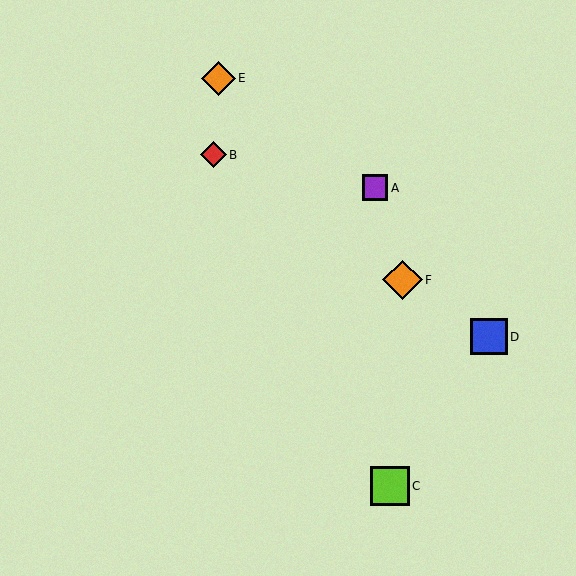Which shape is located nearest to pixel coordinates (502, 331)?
The blue square (labeled D) at (489, 337) is nearest to that location.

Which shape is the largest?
The orange diamond (labeled F) is the largest.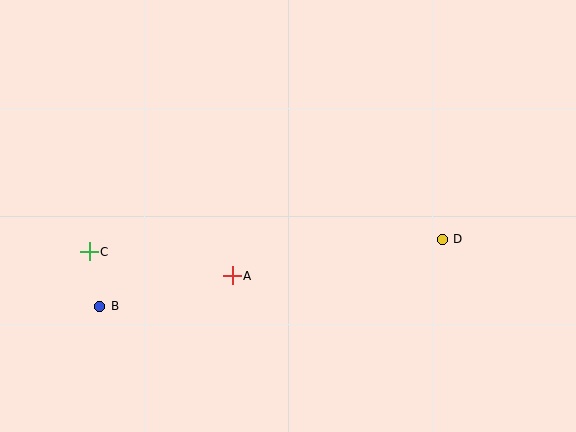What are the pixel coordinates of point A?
Point A is at (232, 276).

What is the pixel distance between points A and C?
The distance between A and C is 145 pixels.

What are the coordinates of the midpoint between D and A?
The midpoint between D and A is at (337, 258).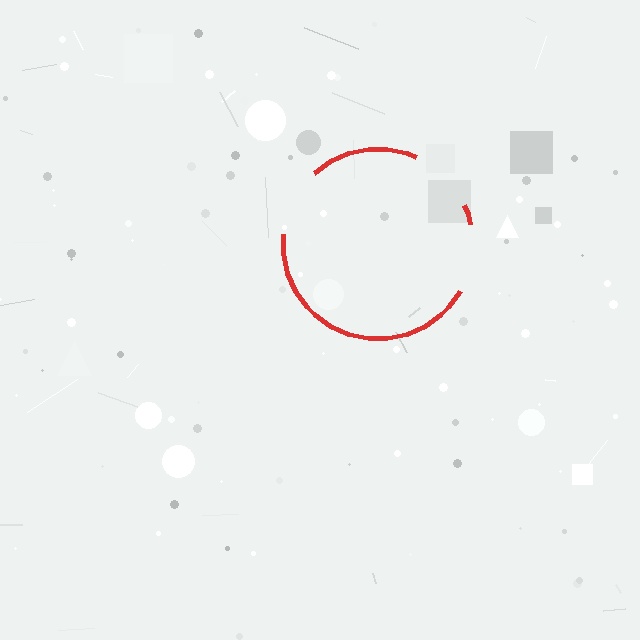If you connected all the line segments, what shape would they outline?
They would outline a circle.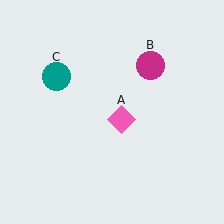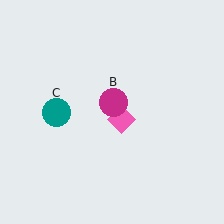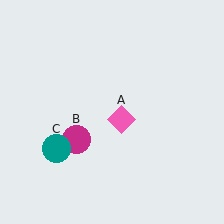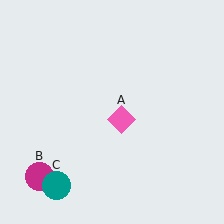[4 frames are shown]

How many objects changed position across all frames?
2 objects changed position: magenta circle (object B), teal circle (object C).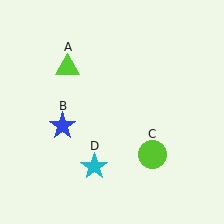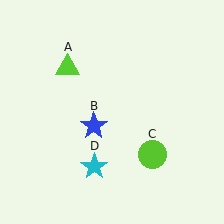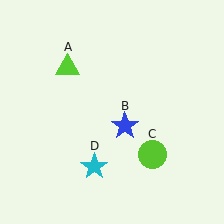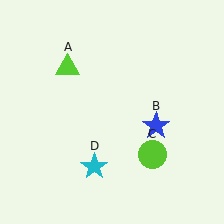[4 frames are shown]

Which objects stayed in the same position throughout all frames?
Lime triangle (object A) and lime circle (object C) and cyan star (object D) remained stationary.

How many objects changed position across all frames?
1 object changed position: blue star (object B).